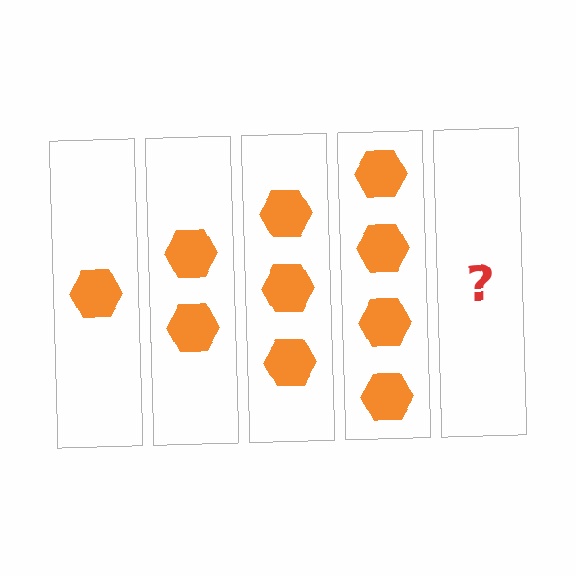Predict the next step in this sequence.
The next step is 5 hexagons.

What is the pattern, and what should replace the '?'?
The pattern is that each step adds one more hexagon. The '?' should be 5 hexagons.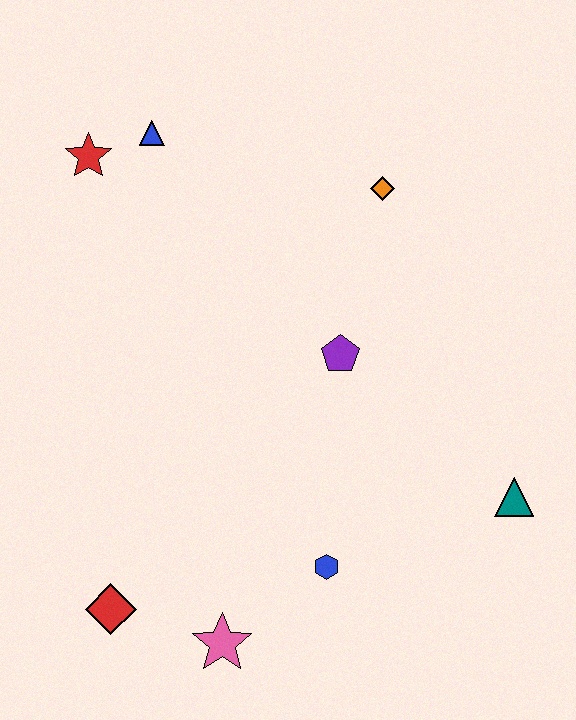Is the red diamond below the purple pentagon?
Yes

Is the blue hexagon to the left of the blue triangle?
No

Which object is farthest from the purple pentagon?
The red diamond is farthest from the purple pentagon.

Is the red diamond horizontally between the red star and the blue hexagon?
Yes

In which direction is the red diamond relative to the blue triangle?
The red diamond is below the blue triangle.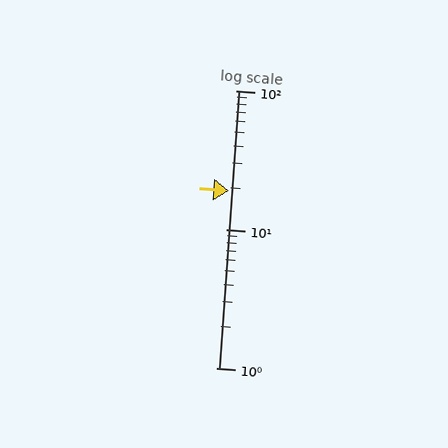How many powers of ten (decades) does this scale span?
The scale spans 2 decades, from 1 to 100.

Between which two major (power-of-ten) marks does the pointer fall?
The pointer is between 10 and 100.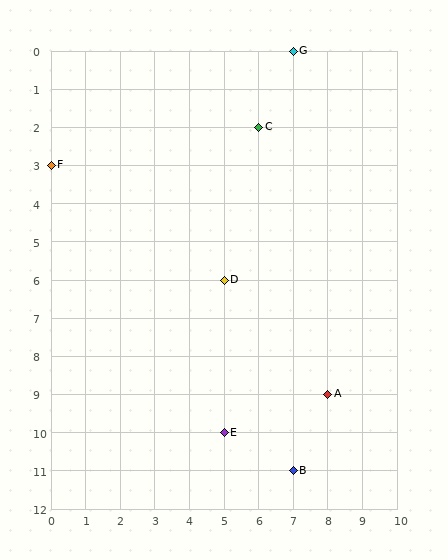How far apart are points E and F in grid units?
Points E and F are 5 columns and 7 rows apart (about 8.6 grid units diagonally).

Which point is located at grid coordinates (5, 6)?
Point D is at (5, 6).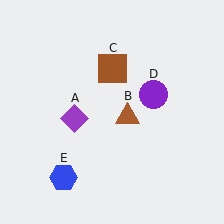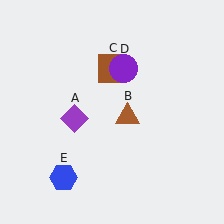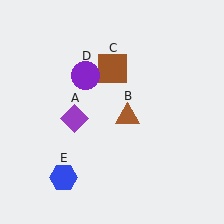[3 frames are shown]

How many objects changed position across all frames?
1 object changed position: purple circle (object D).